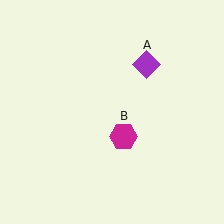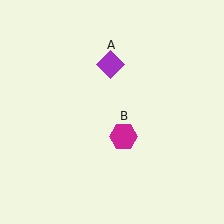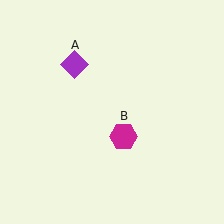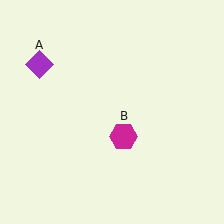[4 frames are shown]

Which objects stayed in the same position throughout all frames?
Magenta hexagon (object B) remained stationary.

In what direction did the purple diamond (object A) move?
The purple diamond (object A) moved left.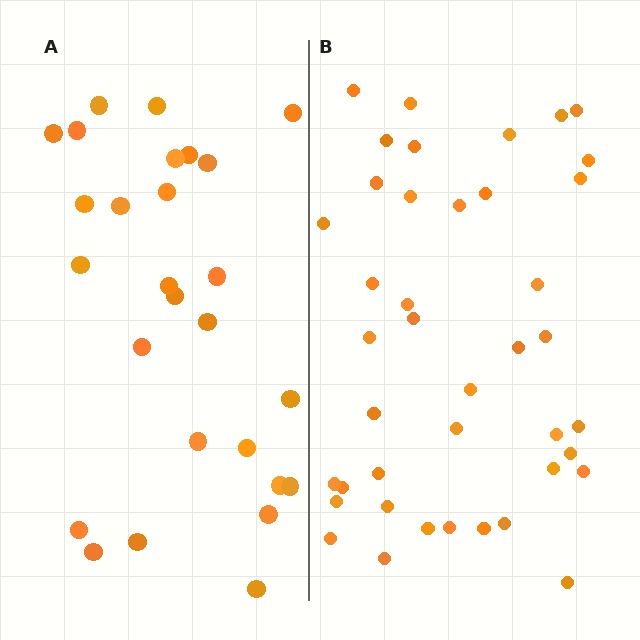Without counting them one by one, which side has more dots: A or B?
Region B (the right region) has more dots.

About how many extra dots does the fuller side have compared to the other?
Region B has approximately 15 more dots than region A.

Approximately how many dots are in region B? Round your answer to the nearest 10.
About 40 dots. (The exact count is 41, which rounds to 40.)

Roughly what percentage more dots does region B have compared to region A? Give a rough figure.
About 50% more.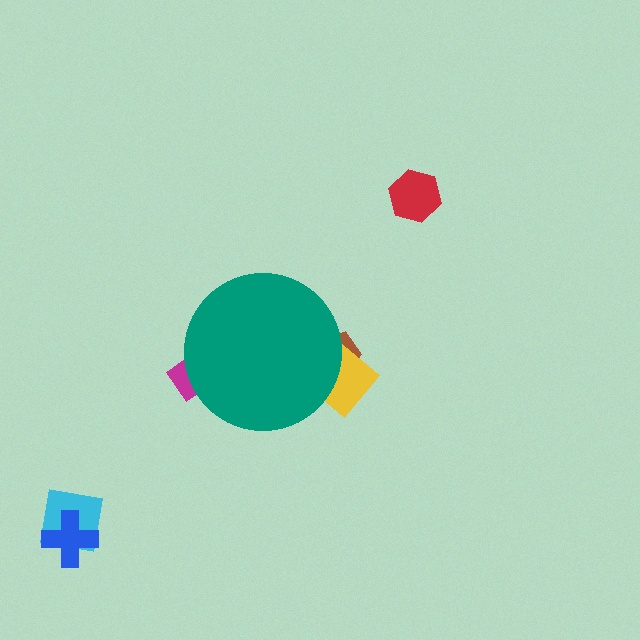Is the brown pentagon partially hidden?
Yes, the brown pentagon is partially hidden behind the teal circle.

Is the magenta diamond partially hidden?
Yes, the magenta diamond is partially hidden behind the teal circle.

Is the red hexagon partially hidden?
No, the red hexagon is fully visible.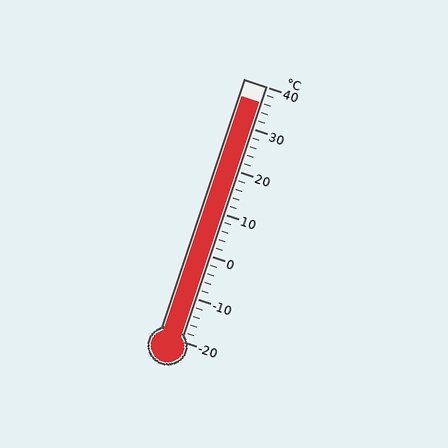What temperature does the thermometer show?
The thermometer shows approximately 36°C.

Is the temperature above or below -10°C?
The temperature is above -10°C.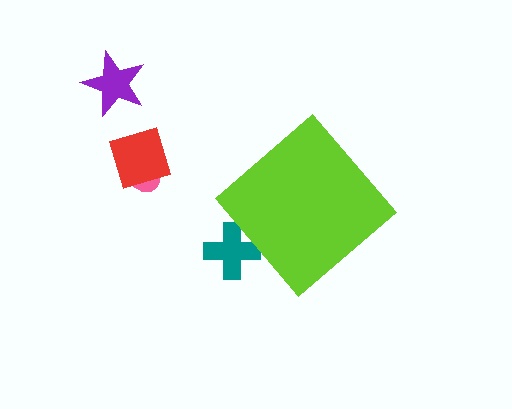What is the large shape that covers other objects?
A lime diamond.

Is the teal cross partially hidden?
Yes, the teal cross is partially hidden behind the lime diamond.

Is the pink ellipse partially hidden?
No, the pink ellipse is fully visible.